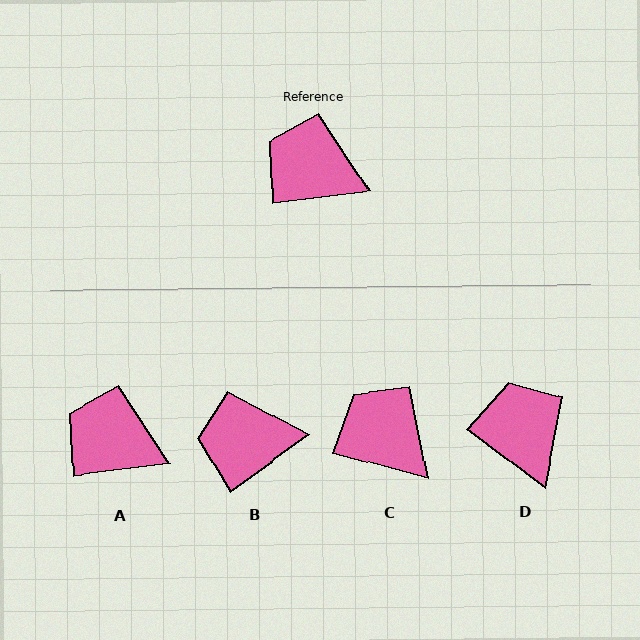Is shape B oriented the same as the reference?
No, it is off by about 28 degrees.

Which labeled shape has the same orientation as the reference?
A.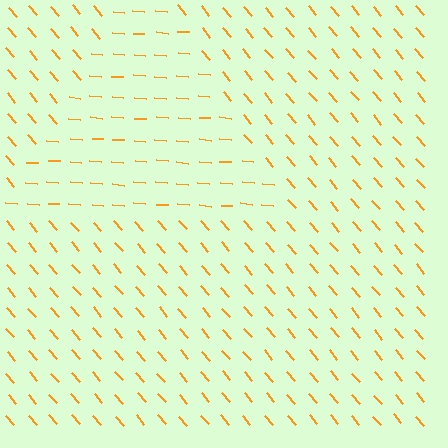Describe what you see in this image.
The image is filled with small orange line segments. A triangle region in the image has lines oriented differently from the surrounding lines, creating a visible texture boundary.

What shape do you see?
I see a triangle.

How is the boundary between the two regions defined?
The boundary is defined purely by a change in line orientation (approximately 45 degrees difference). All lines are the same color and thickness.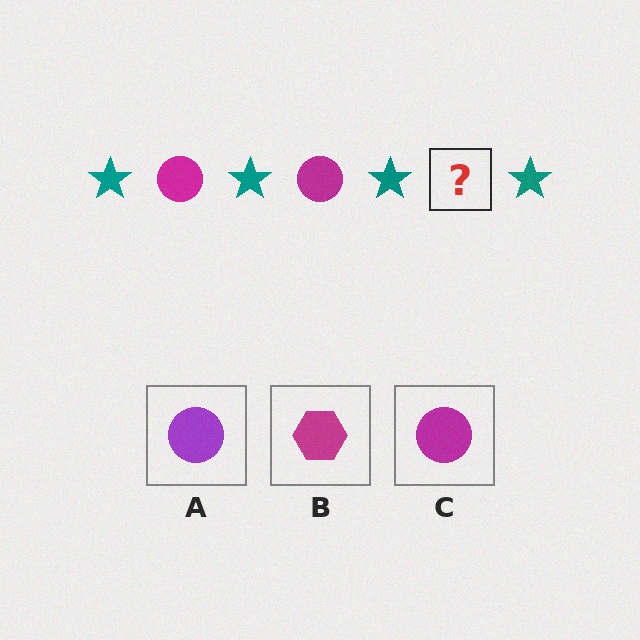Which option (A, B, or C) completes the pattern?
C.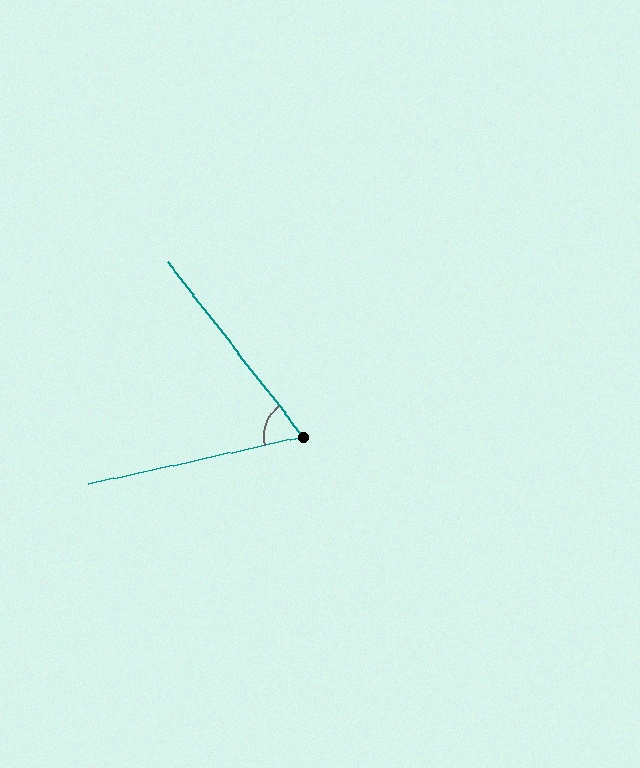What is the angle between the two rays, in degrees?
Approximately 65 degrees.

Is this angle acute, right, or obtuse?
It is acute.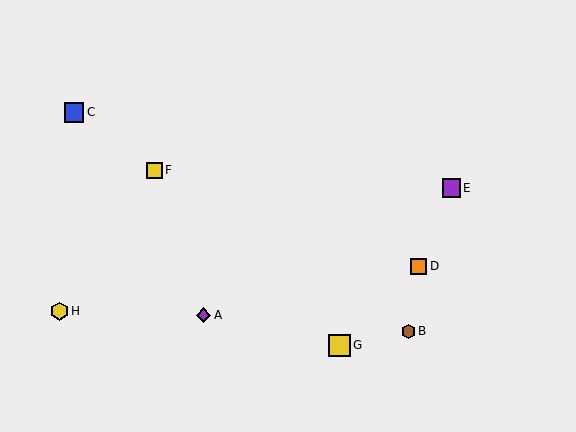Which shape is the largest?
The yellow square (labeled G) is the largest.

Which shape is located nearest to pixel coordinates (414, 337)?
The brown hexagon (labeled B) at (408, 331) is nearest to that location.